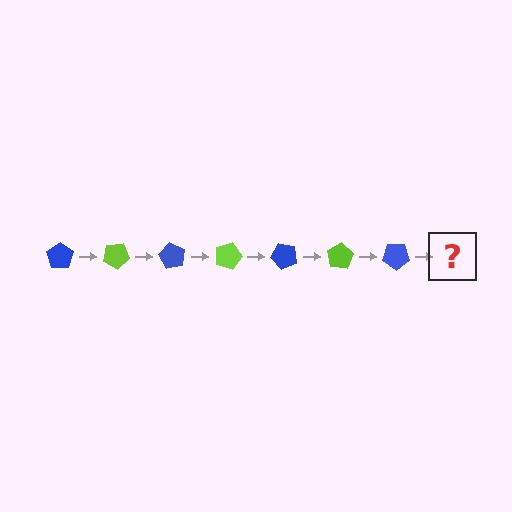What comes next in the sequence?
The next element should be a lime pentagon, rotated 210 degrees from the start.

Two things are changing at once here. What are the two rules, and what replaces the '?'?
The two rules are that it rotates 30 degrees each step and the color cycles through blue and lime. The '?' should be a lime pentagon, rotated 210 degrees from the start.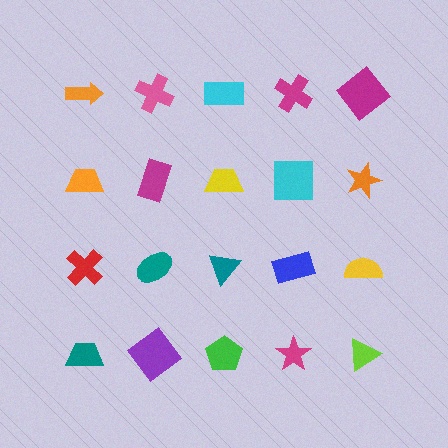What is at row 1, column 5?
A magenta diamond.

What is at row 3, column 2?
A teal ellipse.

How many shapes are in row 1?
5 shapes.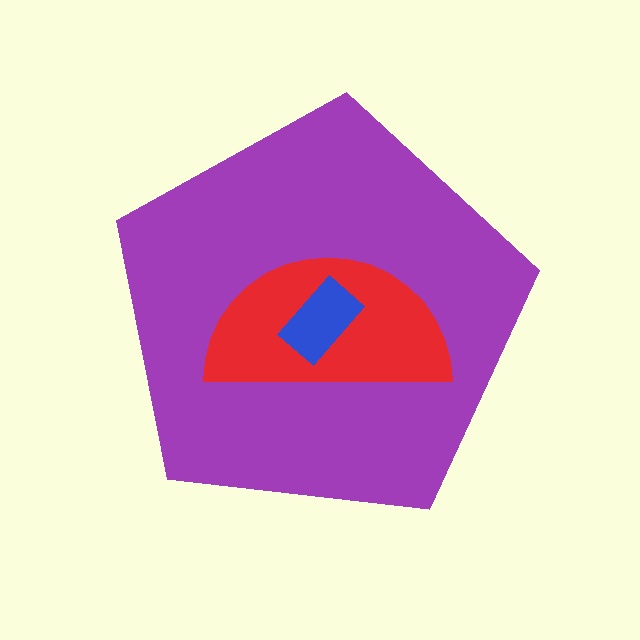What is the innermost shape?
The blue rectangle.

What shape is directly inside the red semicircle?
The blue rectangle.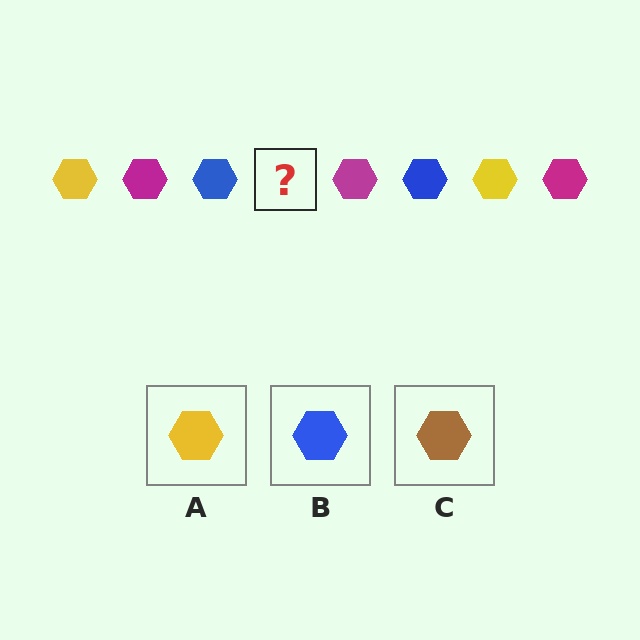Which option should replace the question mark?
Option A.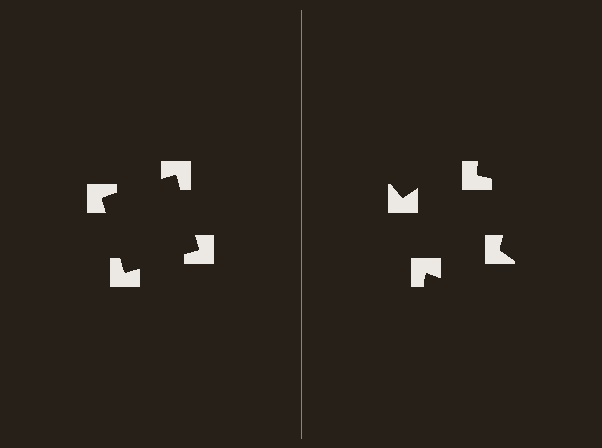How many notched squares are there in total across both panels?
8 — 4 on each side.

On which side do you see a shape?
An illusory square appears on the left side. On the right side the wedge cuts are rotated, so no coherent shape forms.